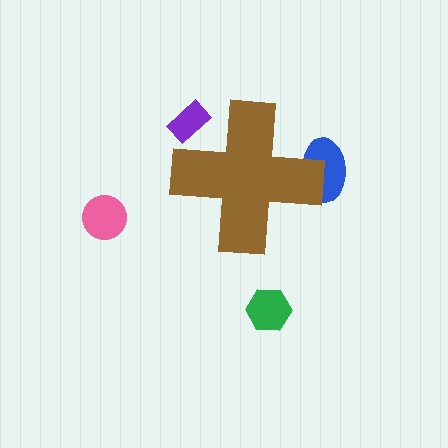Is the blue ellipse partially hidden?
Yes, the blue ellipse is partially hidden behind the brown cross.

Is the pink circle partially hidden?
No, the pink circle is fully visible.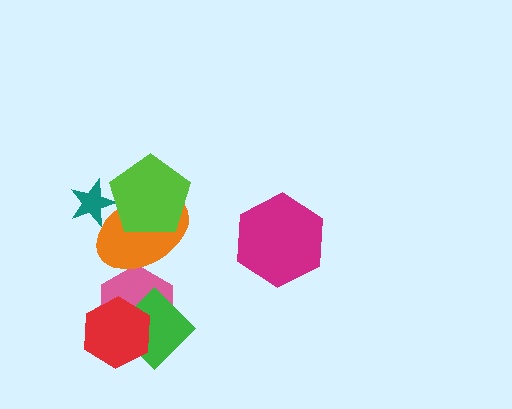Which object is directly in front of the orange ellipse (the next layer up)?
The teal star is directly in front of the orange ellipse.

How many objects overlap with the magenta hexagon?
0 objects overlap with the magenta hexagon.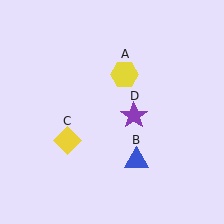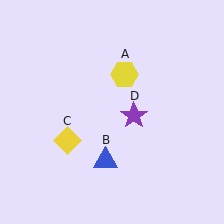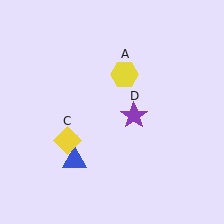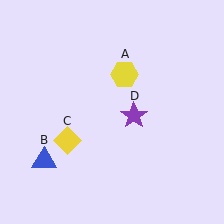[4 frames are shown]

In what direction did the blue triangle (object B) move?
The blue triangle (object B) moved left.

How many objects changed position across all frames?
1 object changed position: blue triangle (object B).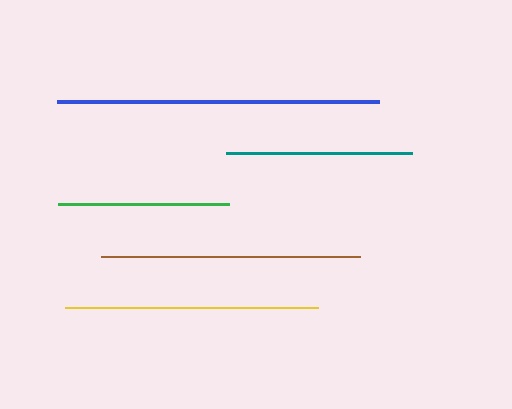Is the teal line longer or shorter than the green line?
The teal line is longer than the green line.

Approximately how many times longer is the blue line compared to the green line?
The blue line is approximately 1.9 times the length of the green line.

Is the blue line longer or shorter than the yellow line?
The blue line is longer than the yellow line.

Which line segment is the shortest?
The green line is the shortest at approximately 171 pixels.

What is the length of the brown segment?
The brown segment is approximately 259 pixels long.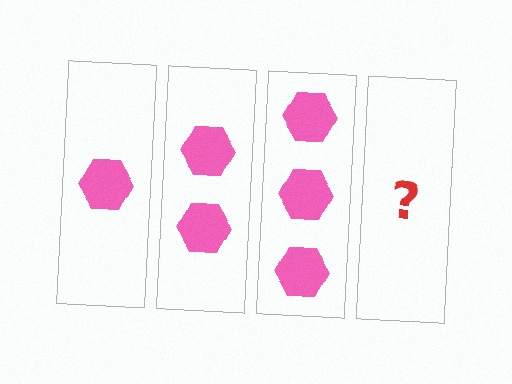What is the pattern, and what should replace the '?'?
The pattern is that each step adds one more hexagon. The '?' should be 4 hexagons.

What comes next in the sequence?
The next element should be 4 hexagons.